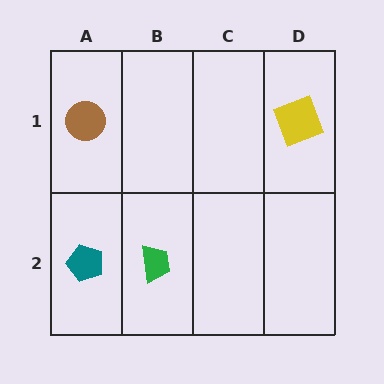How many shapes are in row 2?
2 shapes.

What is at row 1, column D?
A yellow square.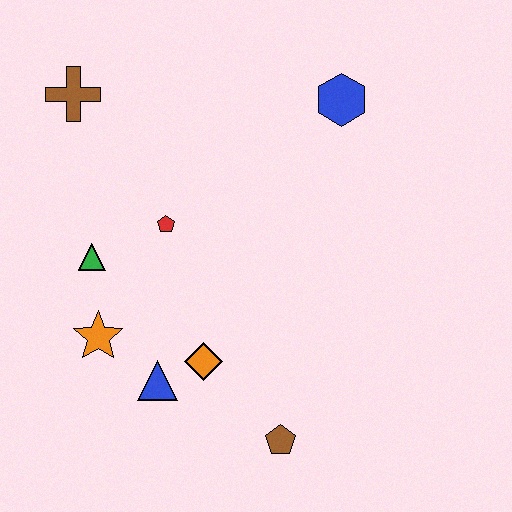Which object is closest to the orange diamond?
The blue triangle is closest to the orange diamond.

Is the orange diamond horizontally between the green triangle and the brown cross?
No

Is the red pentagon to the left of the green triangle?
No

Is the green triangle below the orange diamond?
No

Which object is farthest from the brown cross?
The brown pentagon is farthest from the brown cross.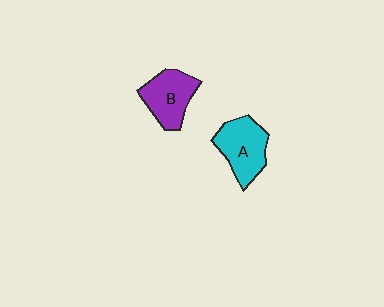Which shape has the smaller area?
Shape B (purple).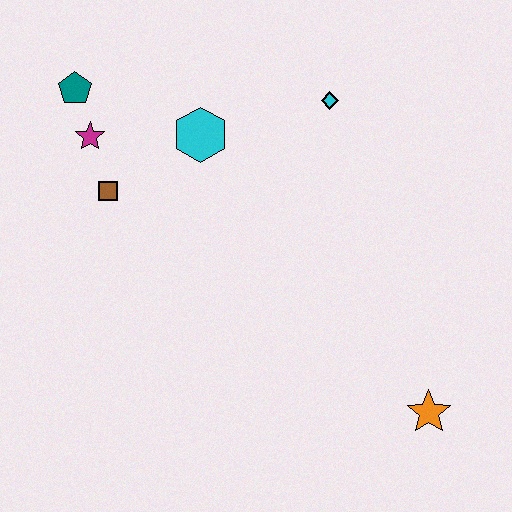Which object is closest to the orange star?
The cyan diamond is closest to the orange star.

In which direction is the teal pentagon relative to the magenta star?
The teal pentagon is above the magenta star.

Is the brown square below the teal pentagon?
Yes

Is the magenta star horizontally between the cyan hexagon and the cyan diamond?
No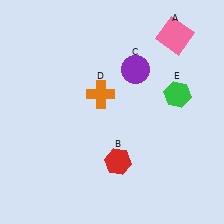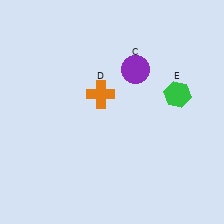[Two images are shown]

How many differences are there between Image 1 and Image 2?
There are 2 differences between the two images.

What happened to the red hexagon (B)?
The red hexagon (B) was removed in Image 2. It was in the bottom-right area of Image 1.